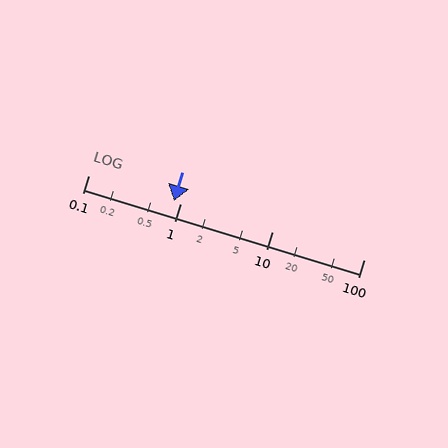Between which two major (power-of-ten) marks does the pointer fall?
The pointer is between 0.1 and 1.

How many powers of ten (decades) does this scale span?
The scale spans 3 decades, from 0.1 to 100.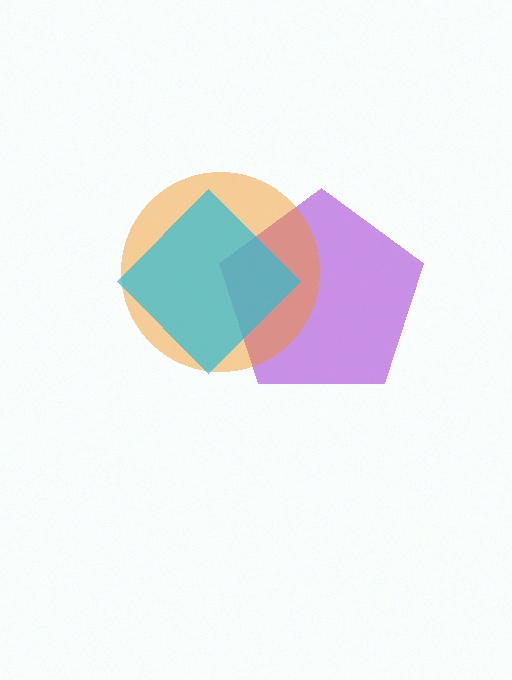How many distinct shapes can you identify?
There are 3 distinct shapes: a purple pentagon, an orange circle, a cyan diamond.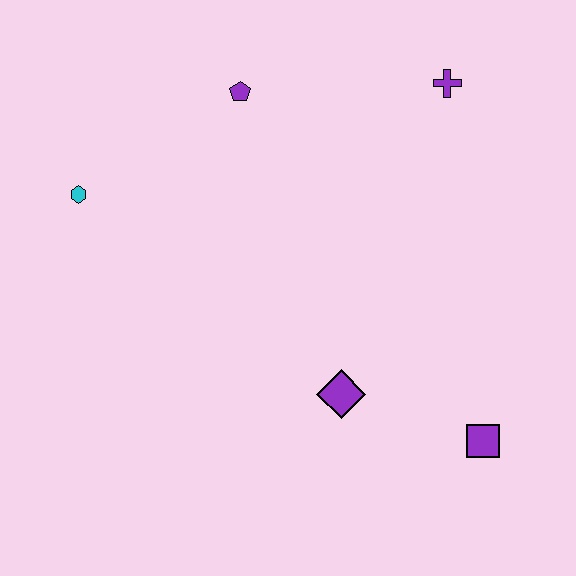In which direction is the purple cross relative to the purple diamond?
The purple cross is above the purple diamond.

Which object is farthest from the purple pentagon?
The purple square is farthest from the purple pentagon.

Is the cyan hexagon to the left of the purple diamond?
Yes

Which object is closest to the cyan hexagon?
The purple pentagon is closest to the cyan hexagon.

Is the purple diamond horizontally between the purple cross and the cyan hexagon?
Yes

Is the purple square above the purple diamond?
No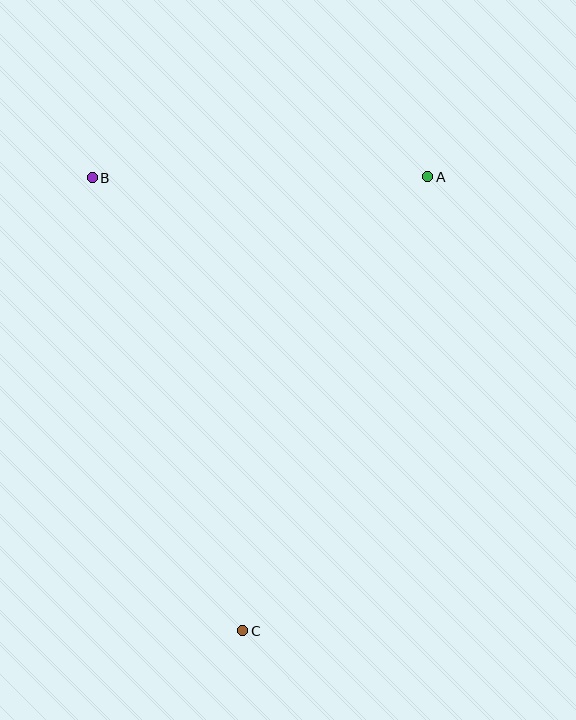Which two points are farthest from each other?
Points A and C are farthest from each other.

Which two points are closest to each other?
Points A and B are closest to each other.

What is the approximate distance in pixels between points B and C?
The distance between B and C is approximately 477 pixels.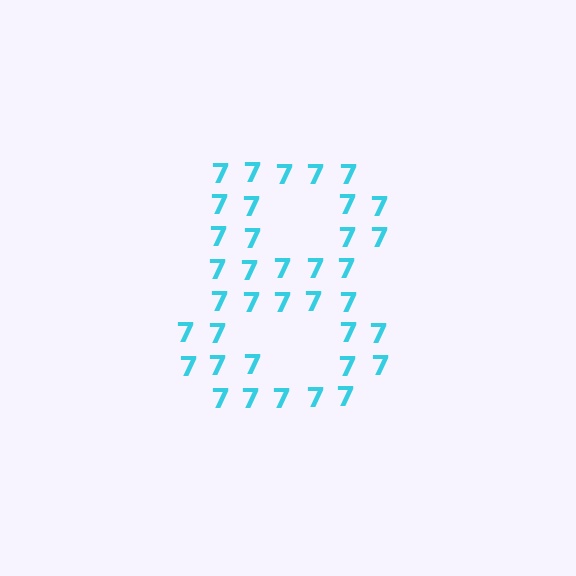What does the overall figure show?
The overall figure shows the digit 8.